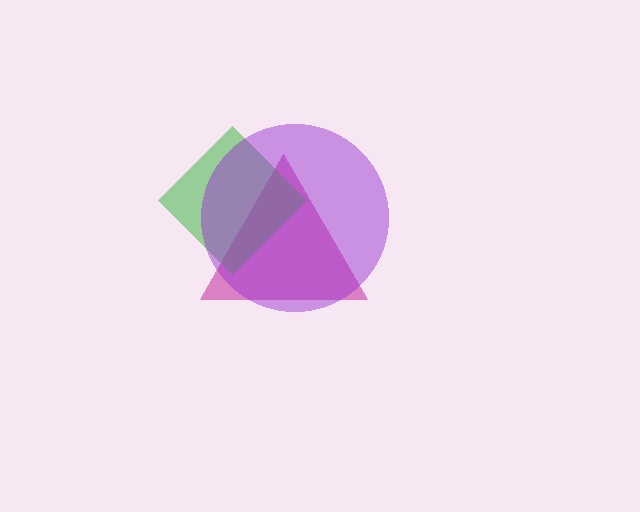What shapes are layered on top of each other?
The layered shapes are: a magenta triangle, a green diamond, a purple circle.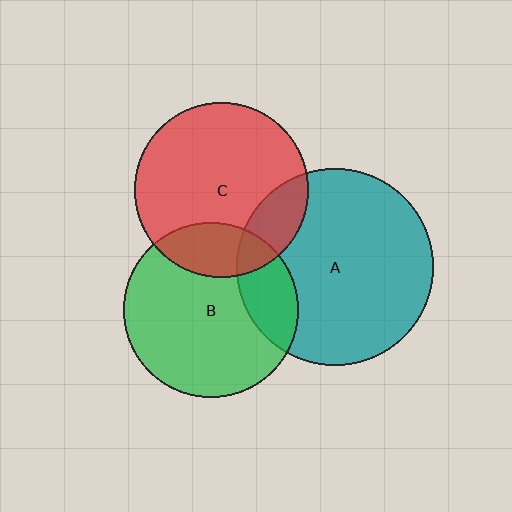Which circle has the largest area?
Circle A (teal).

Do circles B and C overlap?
Yes.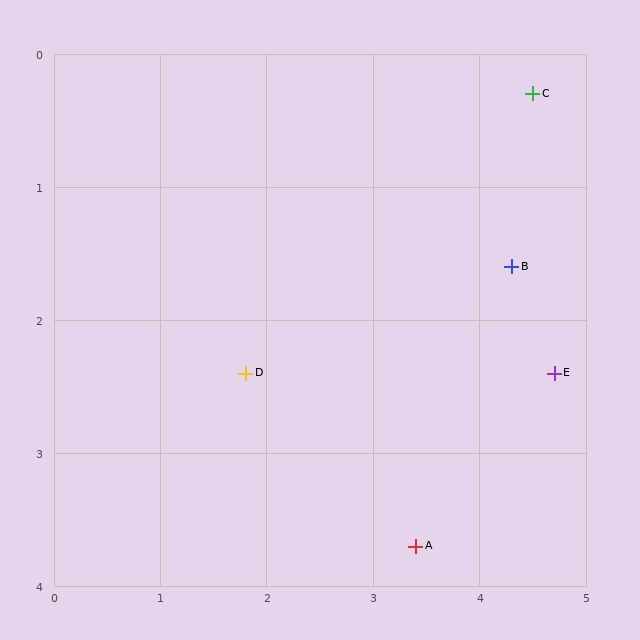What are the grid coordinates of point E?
Point E is at approximately (4.7, 2.4).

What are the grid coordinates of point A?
Point A is at approximately (3.4, 3.7).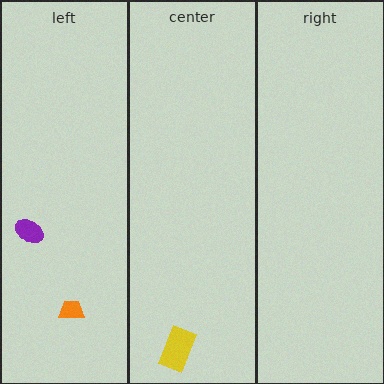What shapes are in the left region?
The purple ellipse, the orange trapezoid.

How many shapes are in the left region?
2.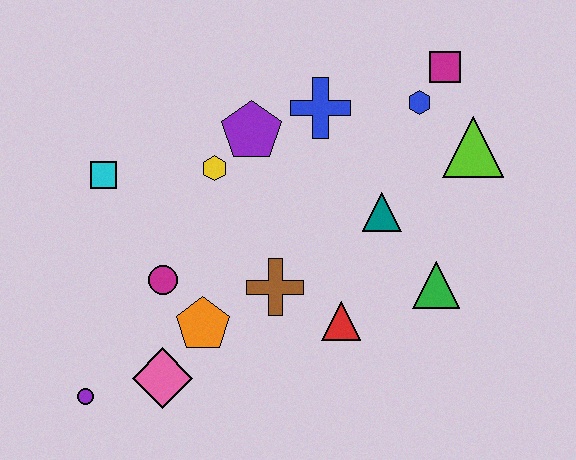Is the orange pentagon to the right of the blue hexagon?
No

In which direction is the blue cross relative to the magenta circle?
The blue cross is above the magenta circle.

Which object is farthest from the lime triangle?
The purple circle is farthest from the lime triangle.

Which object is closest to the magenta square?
The blue hexagon is closest to the magenta square.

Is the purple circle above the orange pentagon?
No